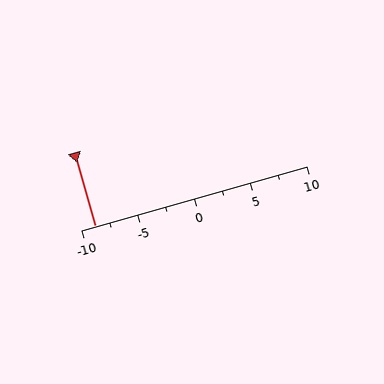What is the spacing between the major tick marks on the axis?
The major ticks are spaced 5 apart.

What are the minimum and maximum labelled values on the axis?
The axis runs from -10 to 10.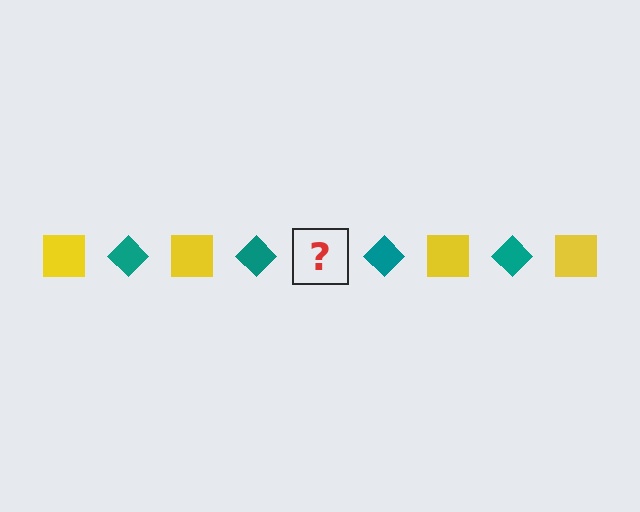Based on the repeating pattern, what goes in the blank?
The blank should be a yellow square.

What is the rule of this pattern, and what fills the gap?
The rule is that the pattern alternates between yellow square and teal diamond. The gap should be filled with a yellow square.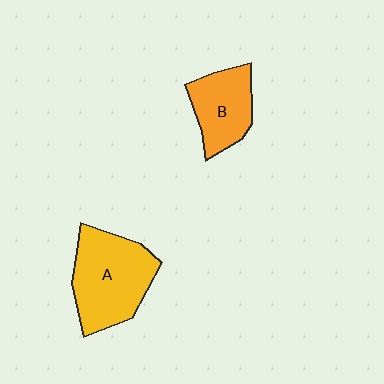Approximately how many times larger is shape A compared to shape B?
Approximately 1.5 times.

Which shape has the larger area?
Shape A (yellow).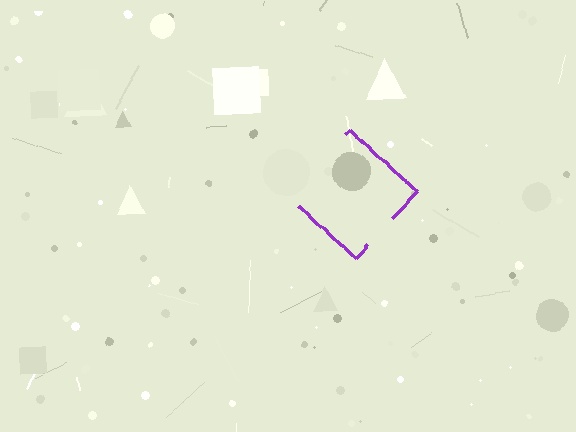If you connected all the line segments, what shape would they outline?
They would outline a diamond.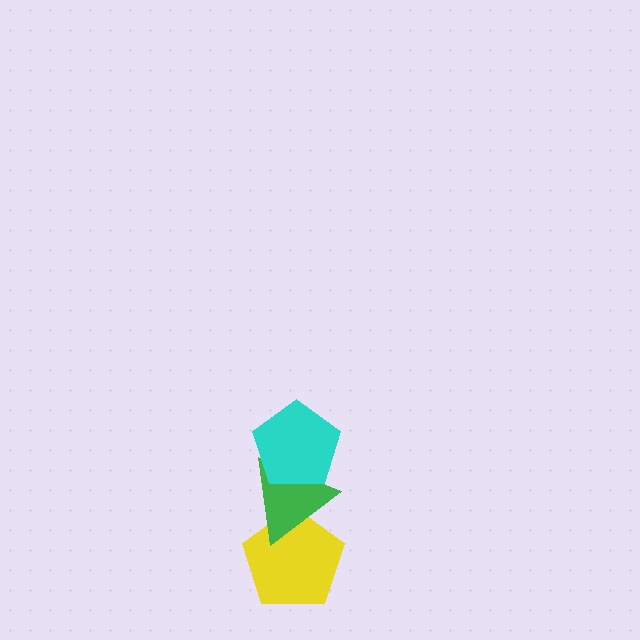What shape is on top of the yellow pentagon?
The green triangle is on top of the yellow pentagon.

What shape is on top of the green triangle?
The cyan pentagon is on top of the green triangle.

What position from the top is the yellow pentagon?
The yellow pentagon is 3rd from the top.